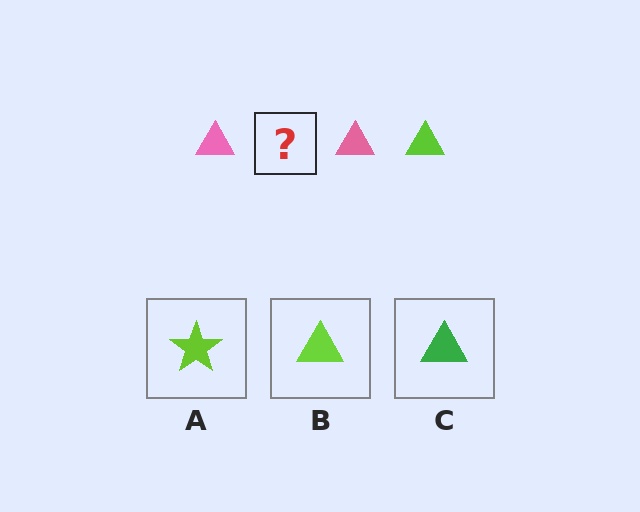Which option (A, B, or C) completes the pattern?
B.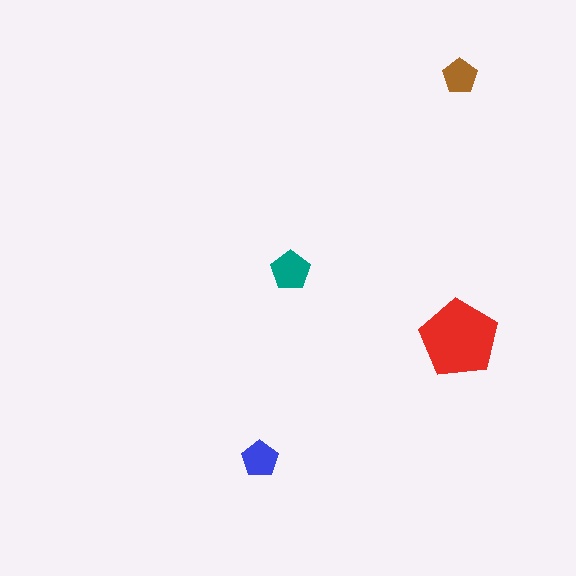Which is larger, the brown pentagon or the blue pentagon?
The blue one.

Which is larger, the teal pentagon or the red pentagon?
The red one.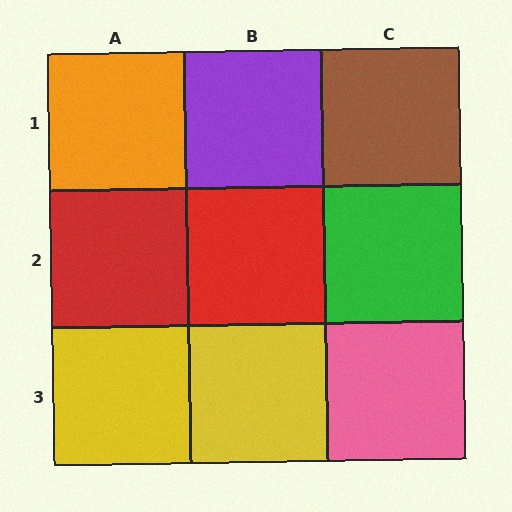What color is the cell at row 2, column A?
Red.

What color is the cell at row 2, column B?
Red.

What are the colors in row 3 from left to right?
Yellow, yellow, pink.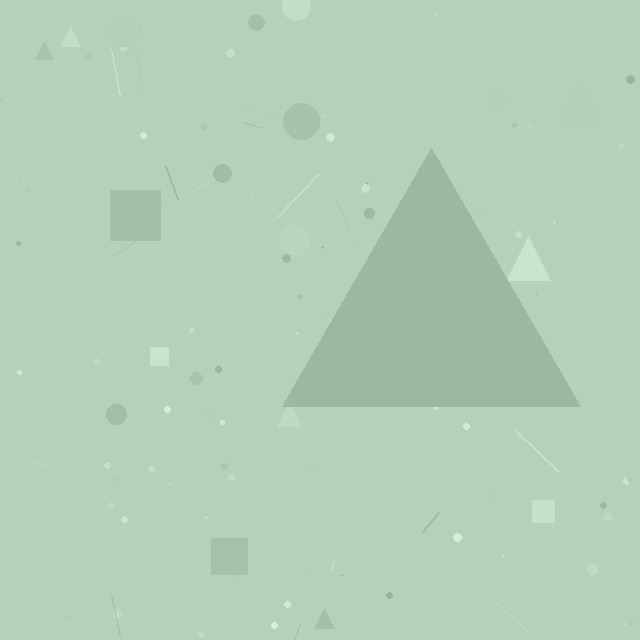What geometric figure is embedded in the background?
A triangle is embedded in the background.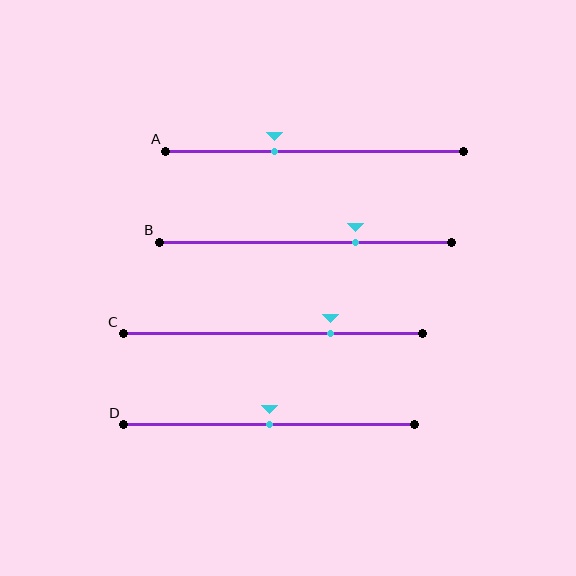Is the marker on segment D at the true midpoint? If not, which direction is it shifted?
Yes, the marker on segment D is at the true midpoint.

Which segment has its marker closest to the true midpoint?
Segment D has its marker closest to the true midpoint.